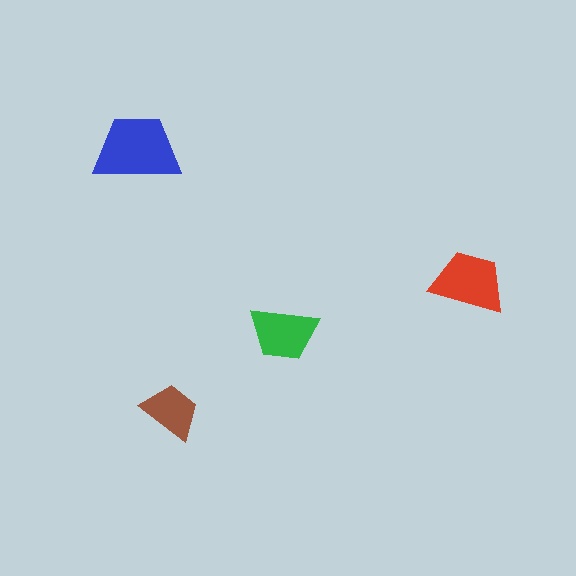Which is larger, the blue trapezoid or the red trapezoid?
The blue one.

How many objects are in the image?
There are 4 objects in the image.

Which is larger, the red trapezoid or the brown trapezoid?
The red one.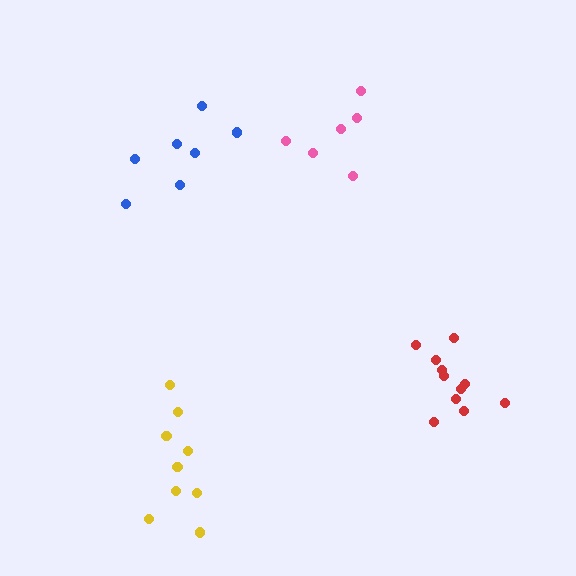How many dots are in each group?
Group 1: 9 dots, Group 2: 7 dots, Group 3: 6 dots, Group 4: 11 dots (33 total).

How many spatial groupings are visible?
There are 4 spatial groupings.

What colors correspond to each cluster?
The clusters are colored: yellow, blue, pink, red.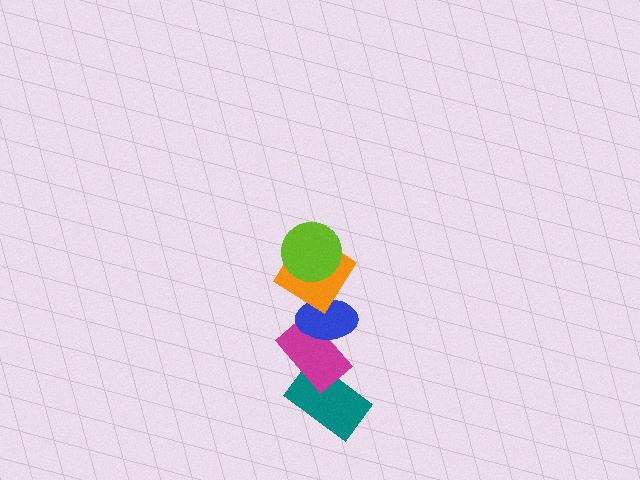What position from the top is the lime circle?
The lime circle is 1st from the top.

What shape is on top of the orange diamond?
The lime circle is on top of the orange diamond.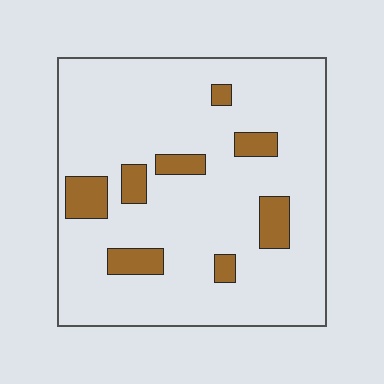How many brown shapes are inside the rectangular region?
8.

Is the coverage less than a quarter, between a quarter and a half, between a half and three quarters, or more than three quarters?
Less than a quarter.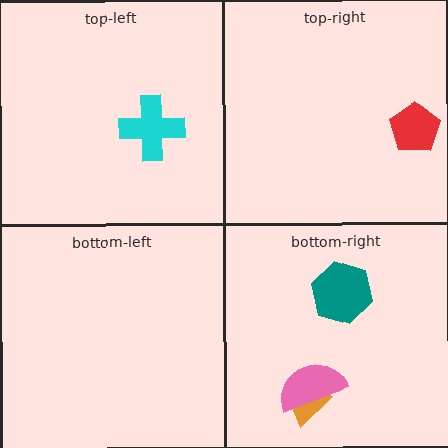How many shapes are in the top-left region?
1.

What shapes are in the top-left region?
The cyan cross.